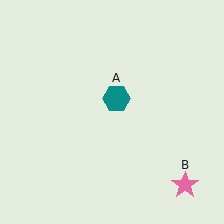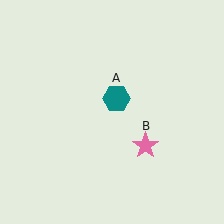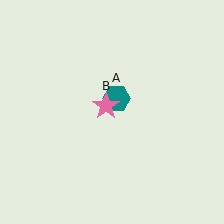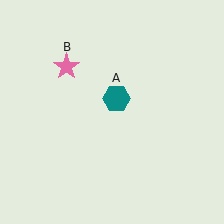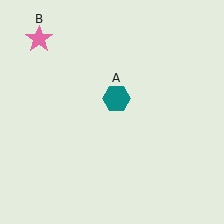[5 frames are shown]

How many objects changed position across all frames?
1 object changed position: pink star (object B).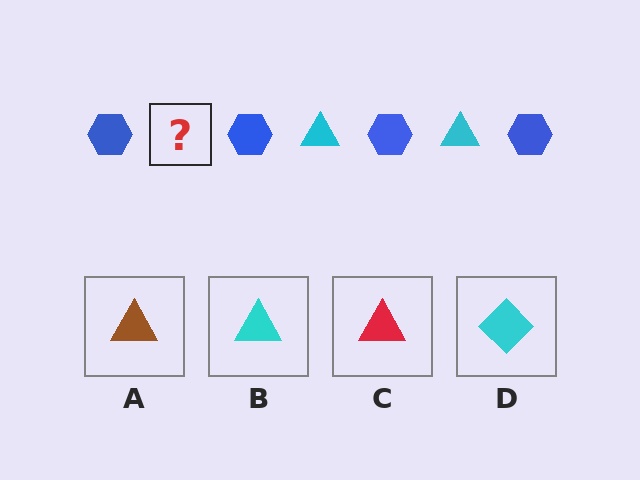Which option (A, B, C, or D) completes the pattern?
B.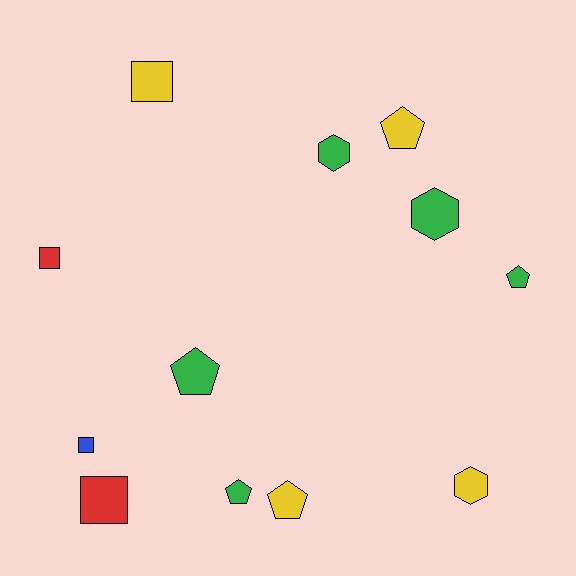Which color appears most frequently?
Green, with 5 objects.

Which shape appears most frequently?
Pentagon, with 5 objects.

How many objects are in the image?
There are 12 objects.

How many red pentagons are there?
There are no red pentagons.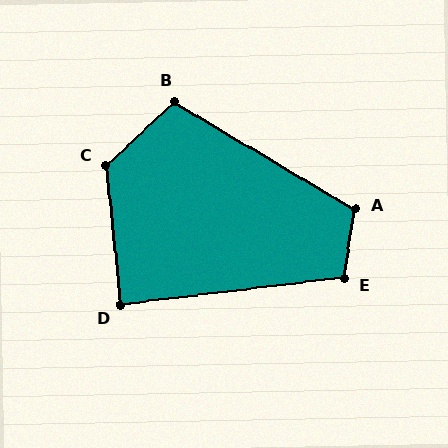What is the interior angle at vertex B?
Approximately 106 degrees (obtuse).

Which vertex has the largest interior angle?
C, at approximately 127 degrees.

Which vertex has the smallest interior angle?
D, at approximately 89 degrees.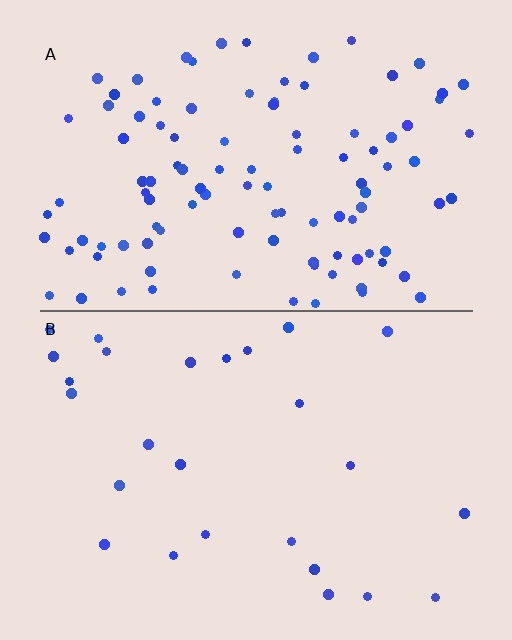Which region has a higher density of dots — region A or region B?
A (the top).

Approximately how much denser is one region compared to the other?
Approximately 4.0× — region A over region B.